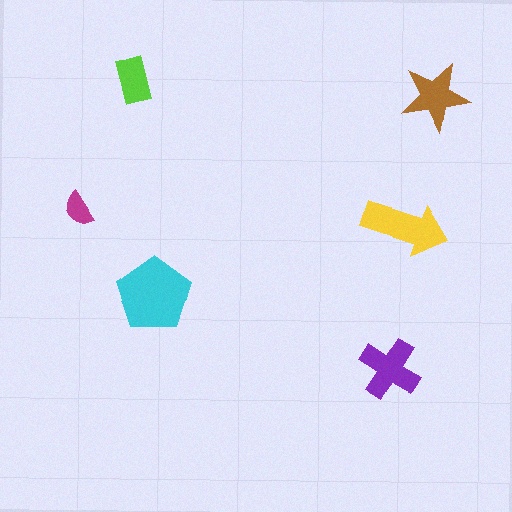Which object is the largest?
The cyan pentagon.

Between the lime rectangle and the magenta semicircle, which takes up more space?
The lime rectangle.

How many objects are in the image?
There are 6 objects in the image.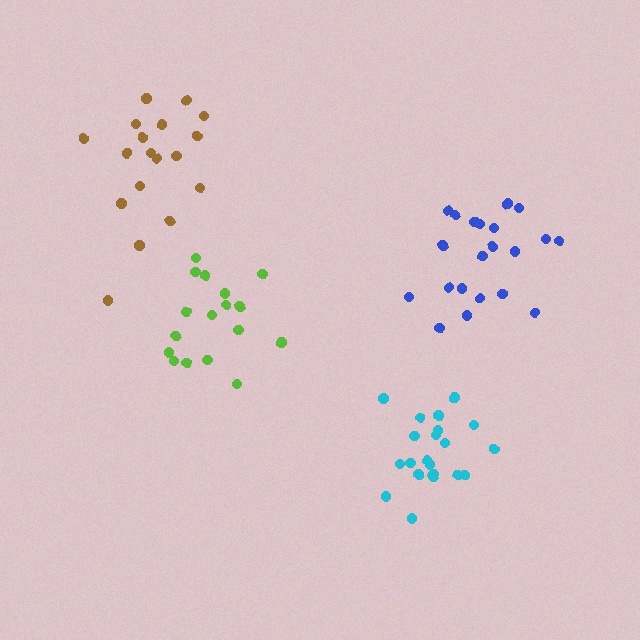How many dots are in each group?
Group 1: 17 dots, Group 2: 21 dots, Group 3: 21 dots, Group 4: 18 dots (77 total).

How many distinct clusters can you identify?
There are 4 distinct clusters.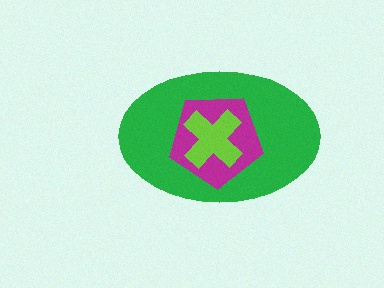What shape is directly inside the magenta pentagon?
The lime cross.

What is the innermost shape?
The lime cross.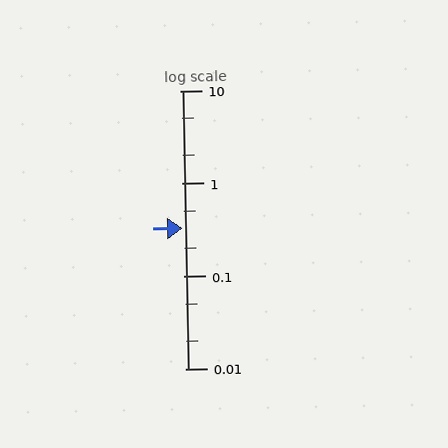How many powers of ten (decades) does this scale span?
The scale spans 3 decades, from 0.01 to 10.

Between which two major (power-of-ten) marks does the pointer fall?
The pointer is between 0.1 and 1.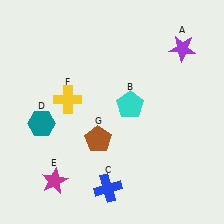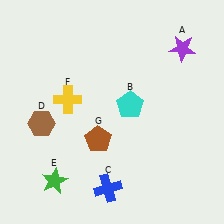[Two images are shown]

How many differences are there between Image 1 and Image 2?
There are 2 differences between the two images.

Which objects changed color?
D changed from teal to brown. E changed from magenta to green.